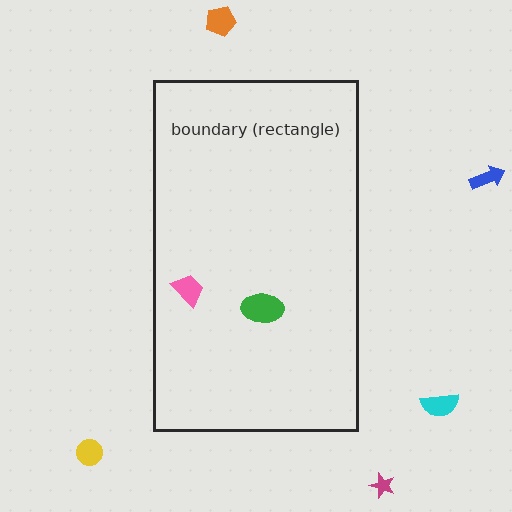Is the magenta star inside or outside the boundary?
Outside.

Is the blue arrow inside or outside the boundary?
Outside.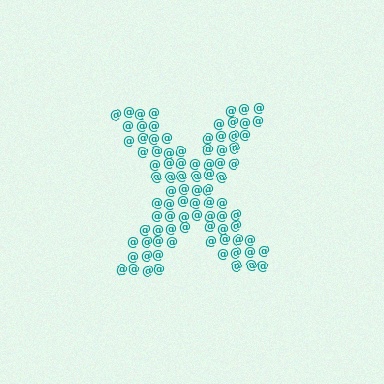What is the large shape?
The large shape is the letter X.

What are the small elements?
The small elements are at signs.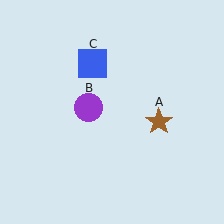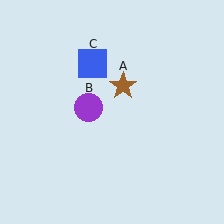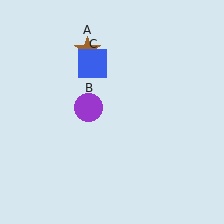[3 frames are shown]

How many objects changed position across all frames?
1 object changed position: brown star (object A).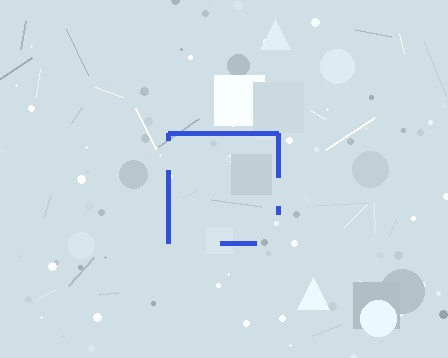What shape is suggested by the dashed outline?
The dashed outline suggests a square.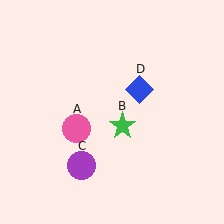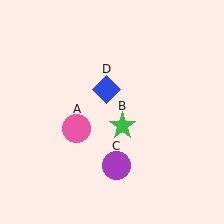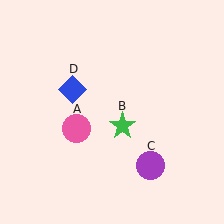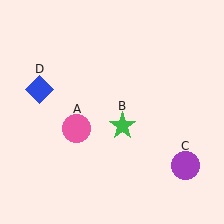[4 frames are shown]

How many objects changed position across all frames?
2 objects changed position: purple circle (object C), blue diamond (object D).